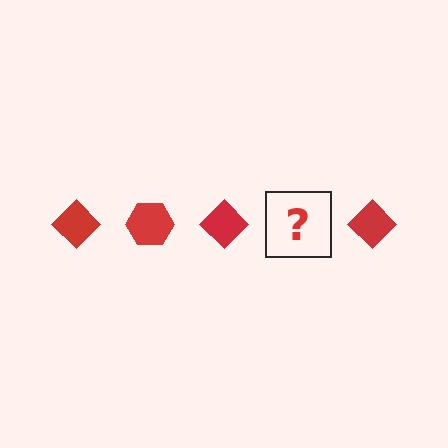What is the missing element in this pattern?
The missing element is a red hexagon.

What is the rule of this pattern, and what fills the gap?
The rule is that the pattern cycles through diamond, hexagon shapes in red. The gap should be filled with a red hexagon.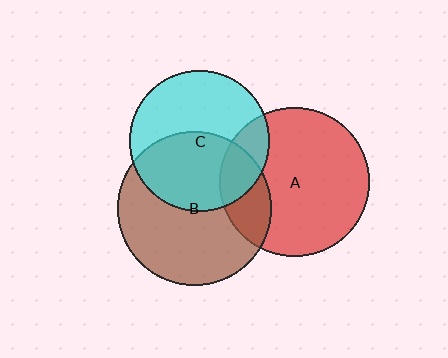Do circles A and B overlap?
Yes.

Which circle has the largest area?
Circle B (brown).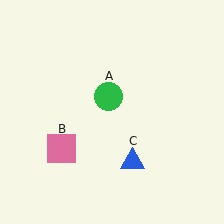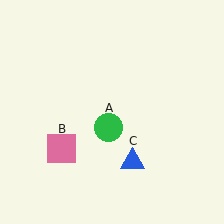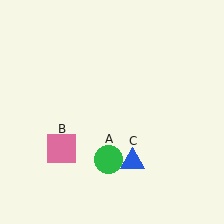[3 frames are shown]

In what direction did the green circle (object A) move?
The green circle (object A) moved down.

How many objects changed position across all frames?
1 object changed position: green circle (object A).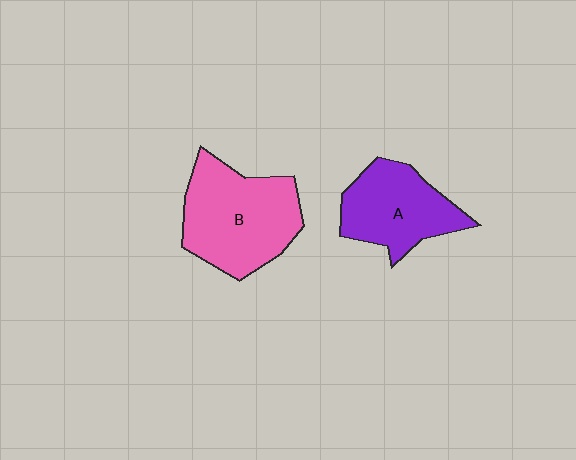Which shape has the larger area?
Shape B (pink).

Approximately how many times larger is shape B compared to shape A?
Approximately 1.3 times.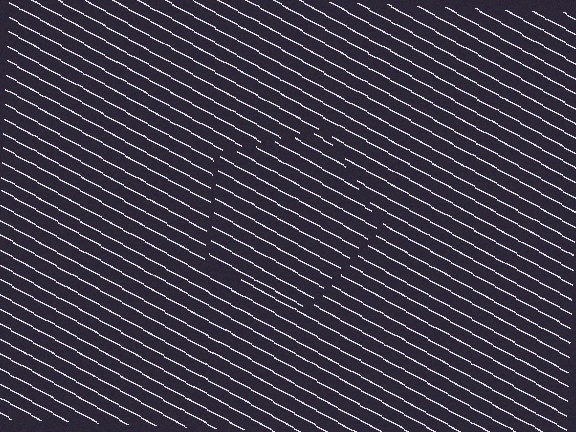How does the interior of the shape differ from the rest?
The interior of the shape contains the same grating, shifted by half a period — the contour is defined by the phase discontinuity where line-ends from the inner and outer gratings abut.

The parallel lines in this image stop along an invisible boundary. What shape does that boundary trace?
An illusory pentagon. The interior of the shape contains the same grating, shifted by half a period — the contour is defined by the phase discontinuity where line-ends from the inner and outer gratings abut.